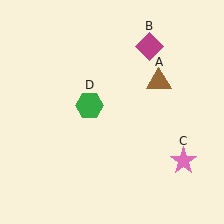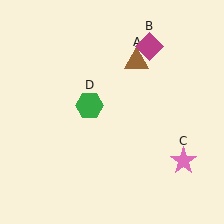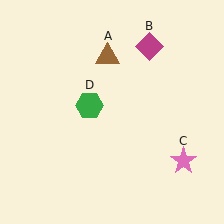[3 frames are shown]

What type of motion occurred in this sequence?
The brown triangle (object A) rotated counterclockwise around the center of the scene.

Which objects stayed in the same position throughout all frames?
Magenta diamond (object B) and pink star (object C) and green hexagon (object D) remained stationary.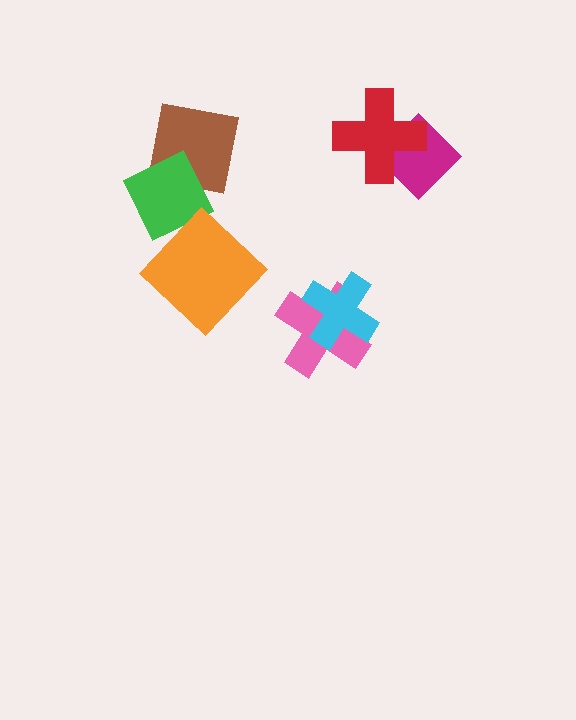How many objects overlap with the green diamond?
2 objects overlap with the green diamond.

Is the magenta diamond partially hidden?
Yes, it is partially covered by another shape.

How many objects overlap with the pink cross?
1 object overlaps with the pink cross.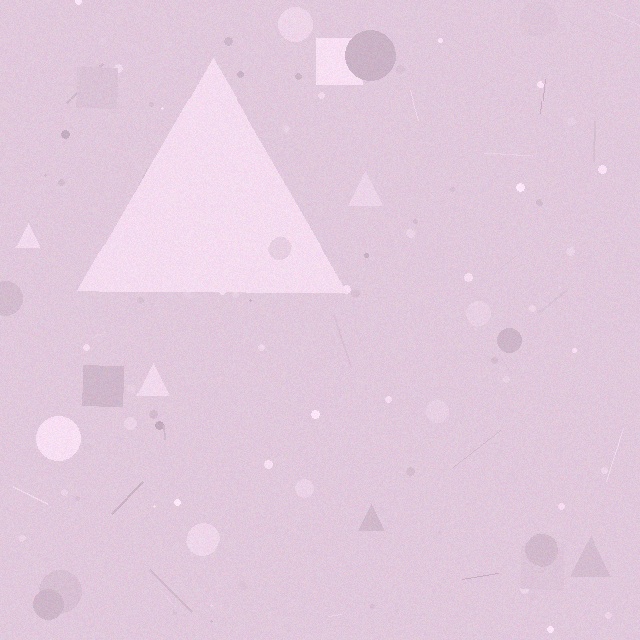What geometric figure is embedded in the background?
A triangle is embedded in the background.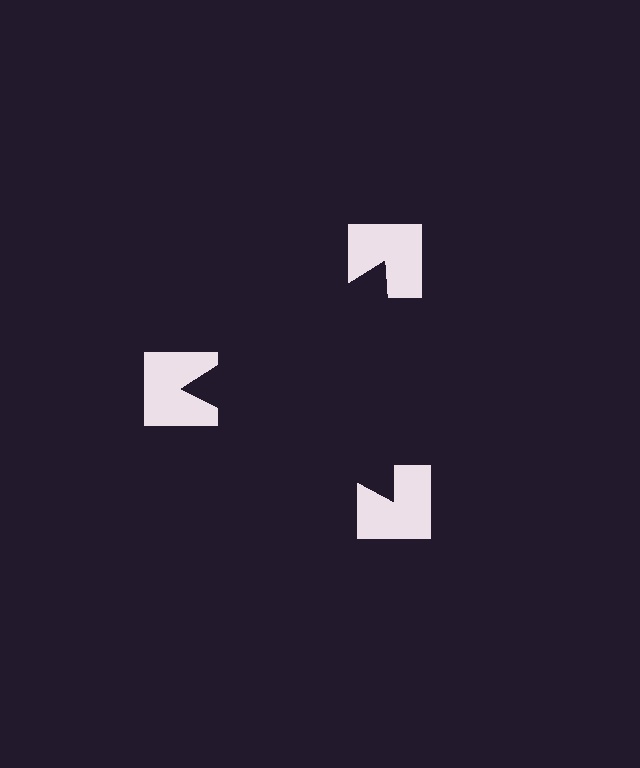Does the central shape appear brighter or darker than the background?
It typically appears slightly darker than the background, even though no actual brightness change is drawn.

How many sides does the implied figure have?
3 sides.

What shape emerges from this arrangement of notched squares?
An illusory triangle — its edges are inferred from the aligned wedge cuts in the notched squares, not physically drawn.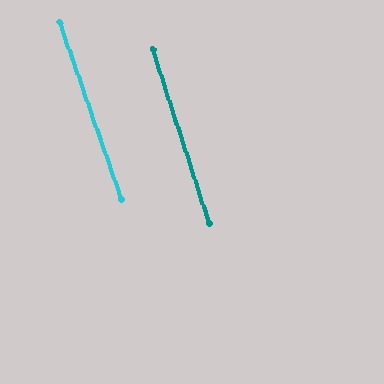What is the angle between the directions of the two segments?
Approximately 1 degree.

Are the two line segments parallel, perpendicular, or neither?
Parallel — their directions differ by only 1.1°.